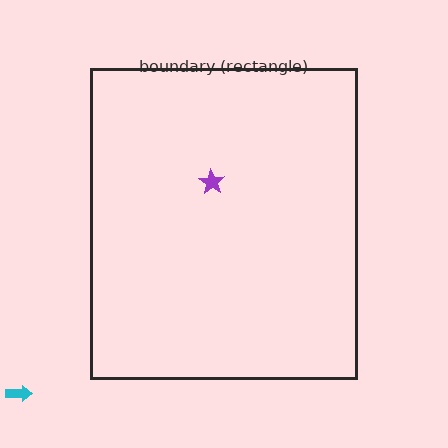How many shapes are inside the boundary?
1 inside, 1 outside.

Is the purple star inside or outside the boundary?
Inside.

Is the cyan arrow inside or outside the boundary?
Outside.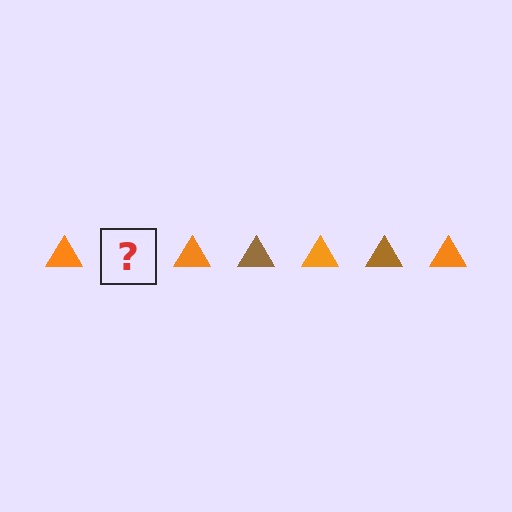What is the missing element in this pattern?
The missing element is a brown triangle.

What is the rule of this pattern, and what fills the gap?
The rule is that the pattern cycles through orange, brown triangles. The gap should be filled with a brown triangle.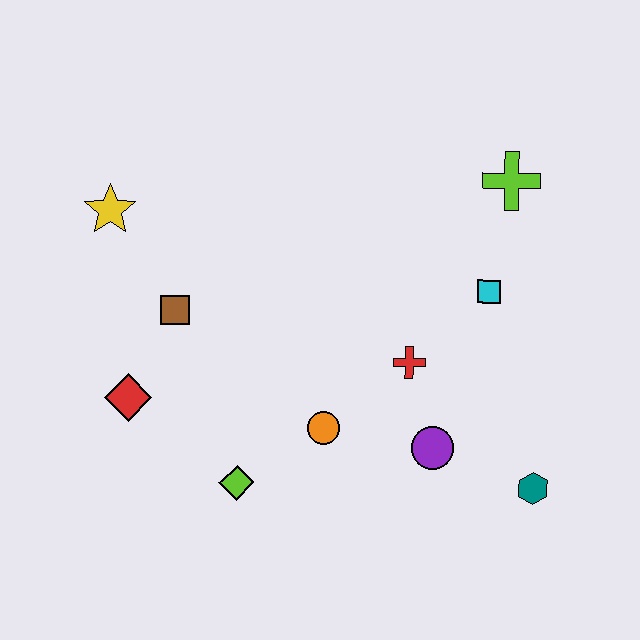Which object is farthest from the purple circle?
The yellow star is farthest from the purple circle.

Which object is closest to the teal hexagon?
The purple circle is closest to the teal hexagon.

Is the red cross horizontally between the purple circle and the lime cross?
No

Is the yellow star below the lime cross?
Yes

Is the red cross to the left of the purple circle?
Yes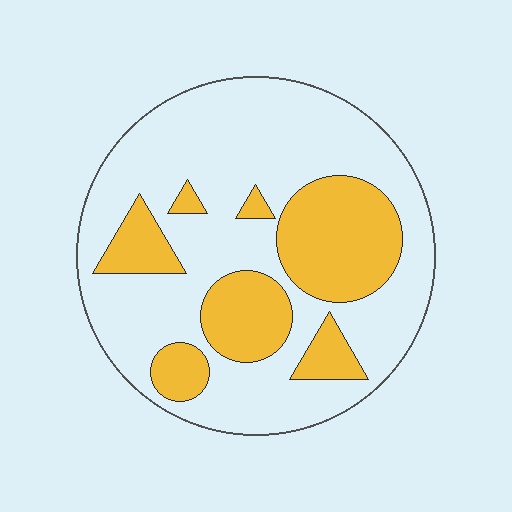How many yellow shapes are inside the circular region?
7.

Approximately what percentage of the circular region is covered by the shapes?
Approximately 30%.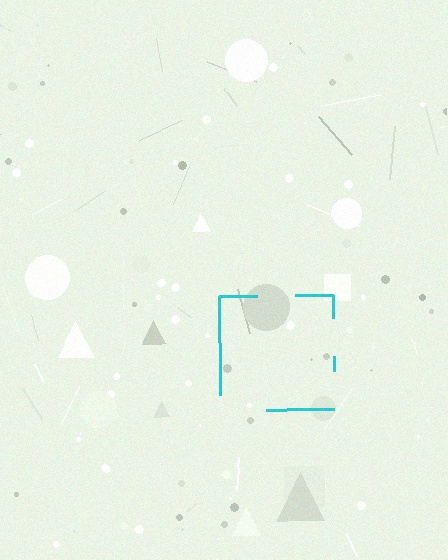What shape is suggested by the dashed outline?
The dashed outline suggests a square.